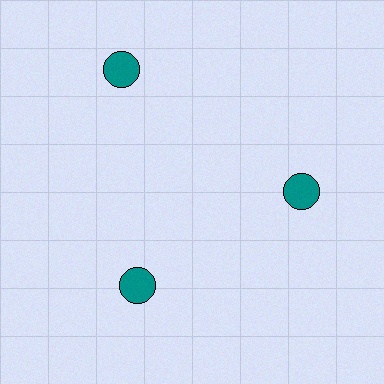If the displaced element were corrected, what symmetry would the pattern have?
It would have 3-fold rotational symmetry — the pattern would map onto itself every 120 degrees.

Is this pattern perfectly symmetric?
No. The 3 teal circles are arranged in a ring, but one element near the 11 o'clock position is pushed outward from the center, breaking the 3-fold rotational symmetry.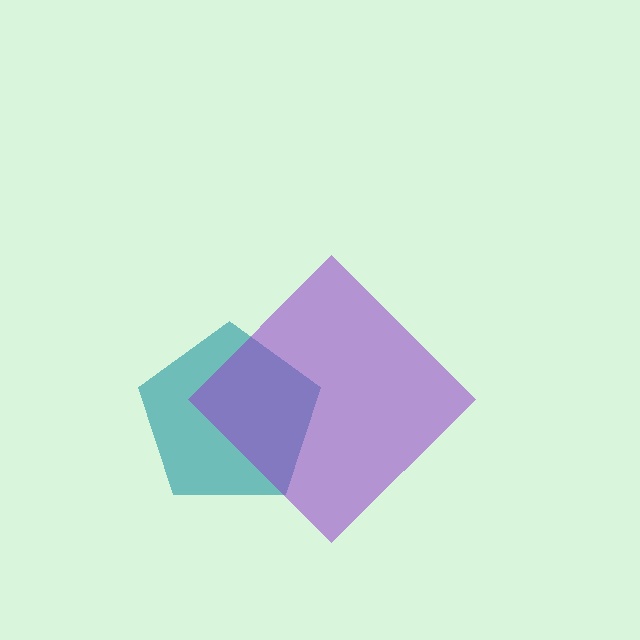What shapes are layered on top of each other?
The layered shapes are: a teal pentagon, a purple diamond.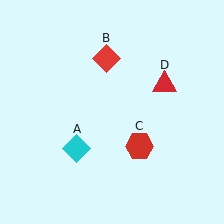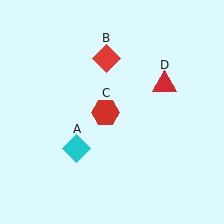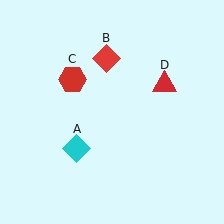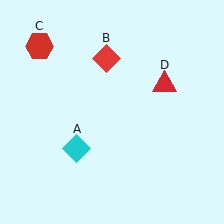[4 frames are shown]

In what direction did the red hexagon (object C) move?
The red hexagon (object C) moved up and to the left.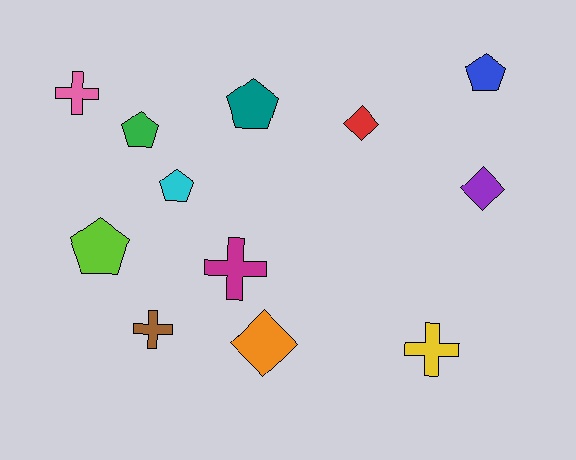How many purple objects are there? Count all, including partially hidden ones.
There is 1 purple object.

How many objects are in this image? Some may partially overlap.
There are 12 objects.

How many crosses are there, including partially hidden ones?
There are 4 crosses.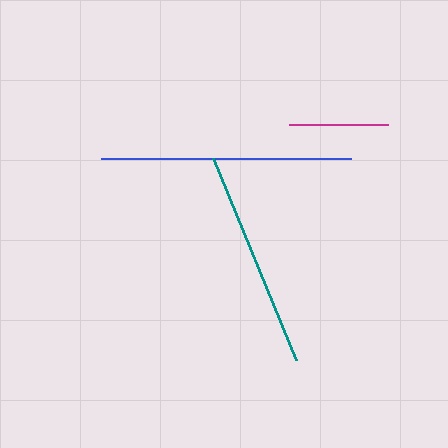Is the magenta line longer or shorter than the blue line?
The blue line is longer than the magenta line.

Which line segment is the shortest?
The magenta line is the shortest at approximately 99 pixels.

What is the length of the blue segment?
The blue segment is approximately 250 pixels long.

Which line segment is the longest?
The blue line is the longest at approximately 250 pixels.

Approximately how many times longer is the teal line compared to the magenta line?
The teal line is approximately 2.2 times the length of the magenta line.